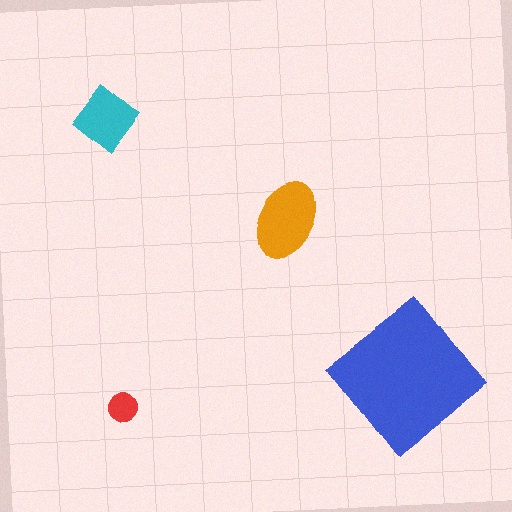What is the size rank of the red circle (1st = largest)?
4th.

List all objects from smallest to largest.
The red circle, the cyan diamond, the orange ellipse, the blue diamond.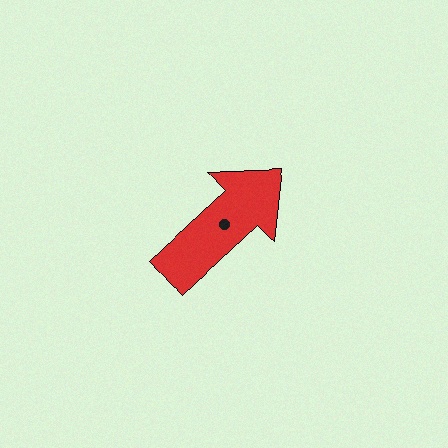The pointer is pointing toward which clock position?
Roughly 2 o'clock.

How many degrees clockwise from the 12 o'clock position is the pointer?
Approximately 47 degrees.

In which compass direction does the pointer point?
Northeast.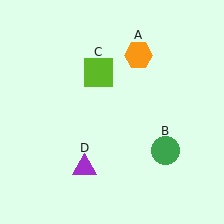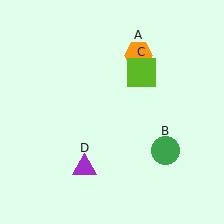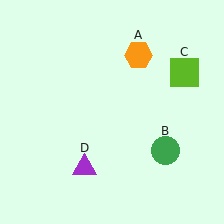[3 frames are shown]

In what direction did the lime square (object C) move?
The lime square (object C) moved right.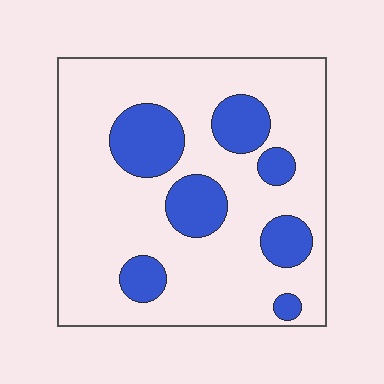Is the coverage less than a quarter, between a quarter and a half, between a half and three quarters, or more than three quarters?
Less than a quarter.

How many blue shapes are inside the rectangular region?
7.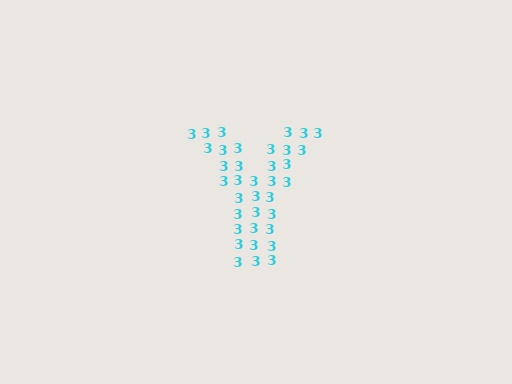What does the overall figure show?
The overall figure shows the letter Y.